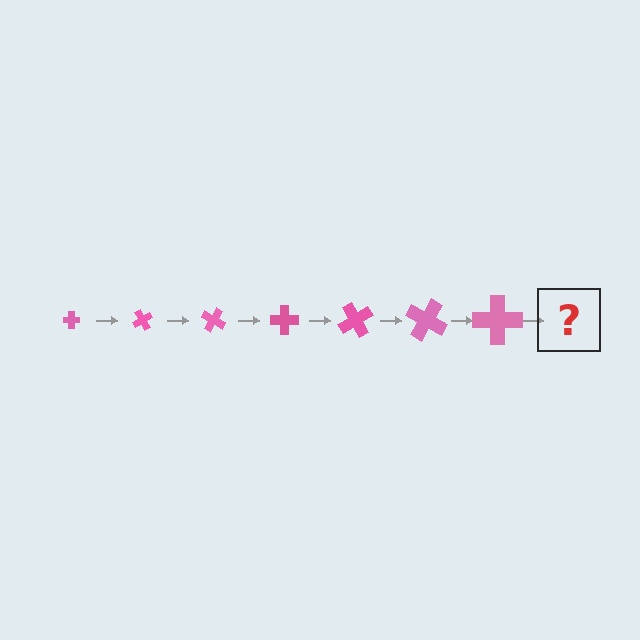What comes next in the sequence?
The next element should be a cross, larger than the previous one and rotated 420 degrees from the start.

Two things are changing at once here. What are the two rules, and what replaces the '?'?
The two rules are that the cross grows larger each step and it rotates 60 degrees each step. The '?' should be a cross, larger than the previous one and rotated 420 degrees from the start.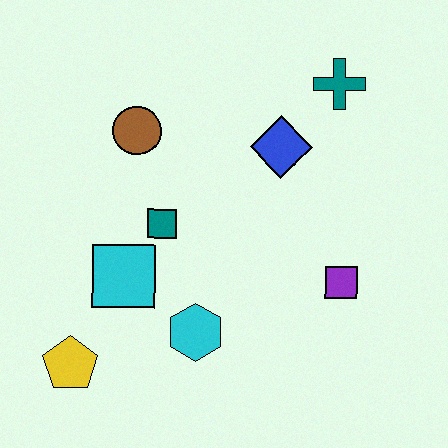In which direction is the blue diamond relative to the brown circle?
The blue diamond is to the right of the brown circle.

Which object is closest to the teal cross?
The blue diamond is closest to the teal cross.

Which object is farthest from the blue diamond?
The yellow pentagon is farthest from the blue diamond.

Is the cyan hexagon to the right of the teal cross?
No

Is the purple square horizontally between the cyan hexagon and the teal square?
No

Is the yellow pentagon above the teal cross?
No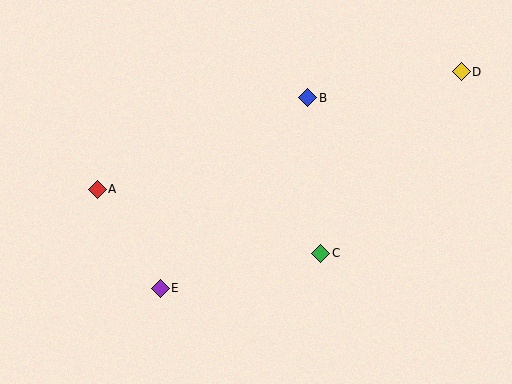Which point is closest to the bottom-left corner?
Point E is closest to the bottom-left corner.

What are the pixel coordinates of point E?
Point E is at (160, 288).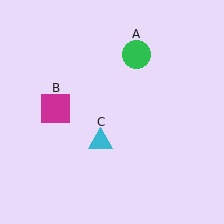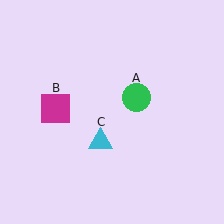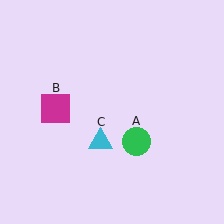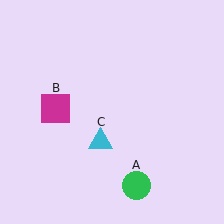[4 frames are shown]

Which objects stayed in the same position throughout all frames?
Magenta square (object B) and cyan triangle (object C) remained stationary.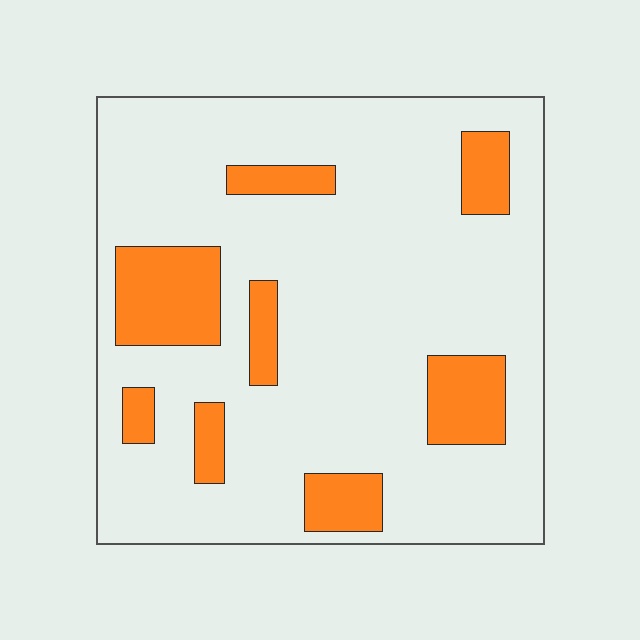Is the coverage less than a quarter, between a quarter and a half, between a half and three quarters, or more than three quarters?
Less than a quarter.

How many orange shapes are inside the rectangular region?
8.